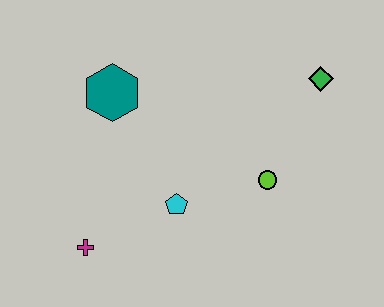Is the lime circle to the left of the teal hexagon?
No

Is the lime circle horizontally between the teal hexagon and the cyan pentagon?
No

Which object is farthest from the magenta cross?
The green diamond is farthest from the magenta cross.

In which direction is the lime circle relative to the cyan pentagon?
The lime circle is to the right of the cyan pentagon.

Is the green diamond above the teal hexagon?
Yes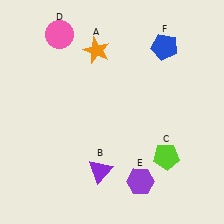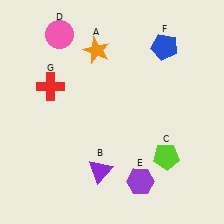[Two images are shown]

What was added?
A red cross (G) was added in Image 2.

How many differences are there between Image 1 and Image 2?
There is 1 difference between the two images.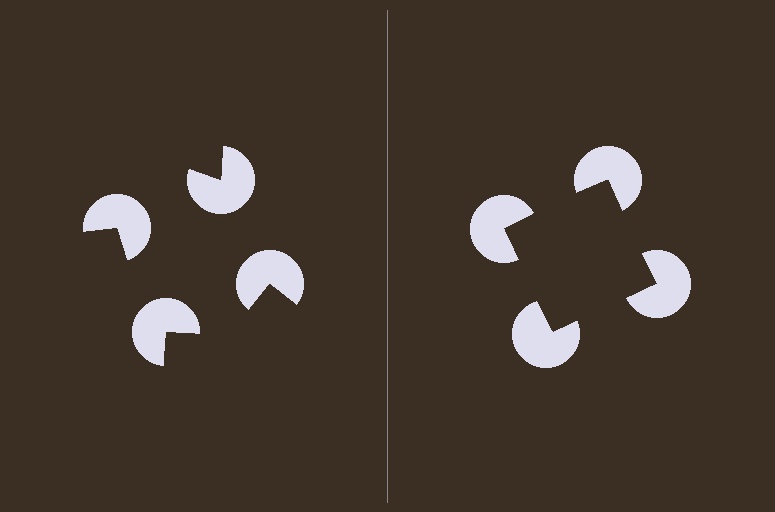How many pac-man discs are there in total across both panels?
8 — 4 on each side.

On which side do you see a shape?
An illusory square appears on the right side. On the left side the wedge cuts are rotated, so no coherent shape forms.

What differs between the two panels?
The pac-man discs are positioned identically on both sides; only the wedge orientations differ. On the right they align to a square; on the left they are misaligned.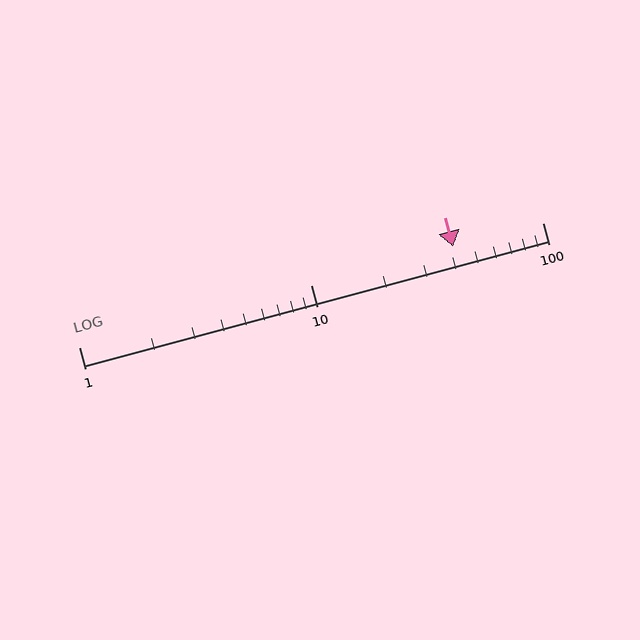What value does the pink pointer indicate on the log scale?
The pointer indicates approximately 41.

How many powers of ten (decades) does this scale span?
The scale spans 2 decades, from 1 to 100.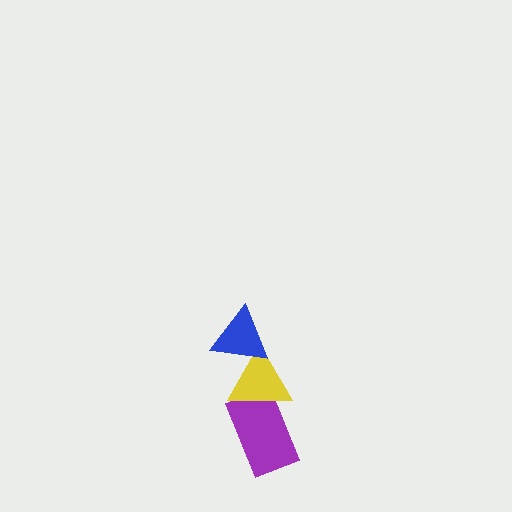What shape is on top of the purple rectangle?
The yellow triangle is on top of the purple rectangle.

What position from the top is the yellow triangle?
The yellow triangle is 2nd from the top.